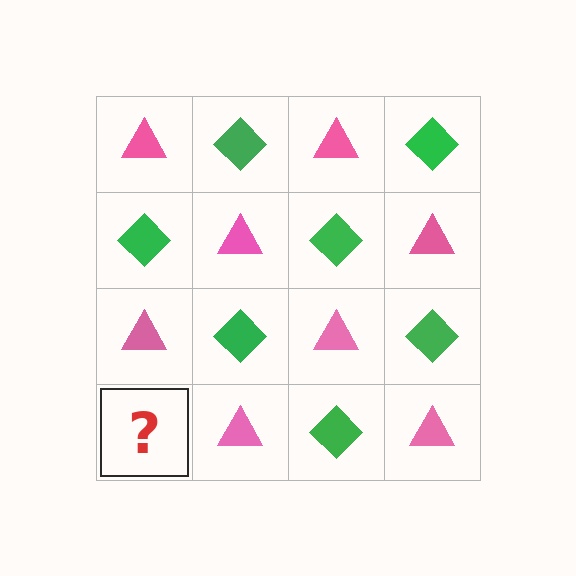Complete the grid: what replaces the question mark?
The question mark should be replaced with a green diamond.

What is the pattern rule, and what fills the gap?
The rule is that it alternates pink triangle and green diamond in a checkerboard pattern. The gap should be filled with a green diamond.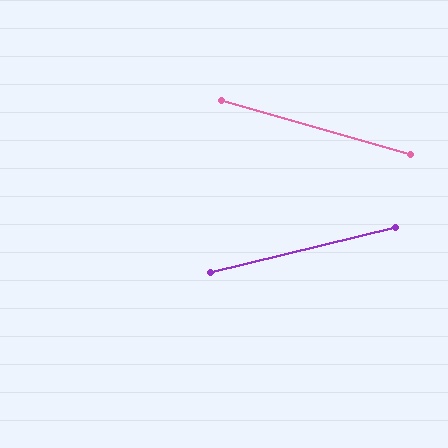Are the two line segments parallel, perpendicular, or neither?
Neither parallel nor perpendicular — they differ by about 29°.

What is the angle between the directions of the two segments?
Approximately 29 degrees.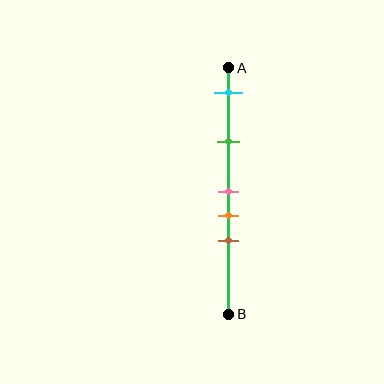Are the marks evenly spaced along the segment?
No, the marks are not evenly spaced.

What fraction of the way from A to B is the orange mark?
The orange mark is approximately 60% (0.6) of the way from A to B.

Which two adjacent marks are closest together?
The pink and orange marks are the closest adjacent pair.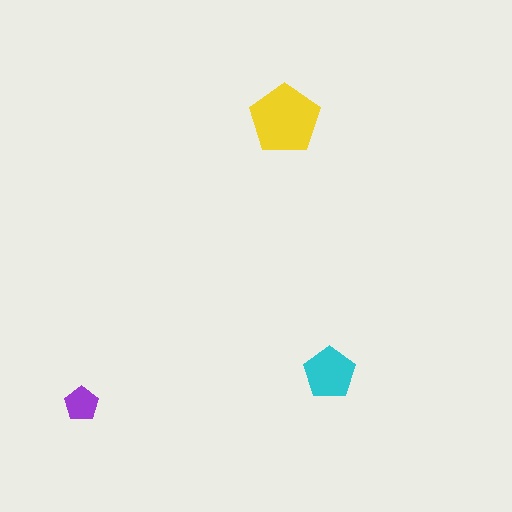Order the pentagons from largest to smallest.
the yellow one, the cyan one, the purple one.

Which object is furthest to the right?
The cyan pentagon is rightmost.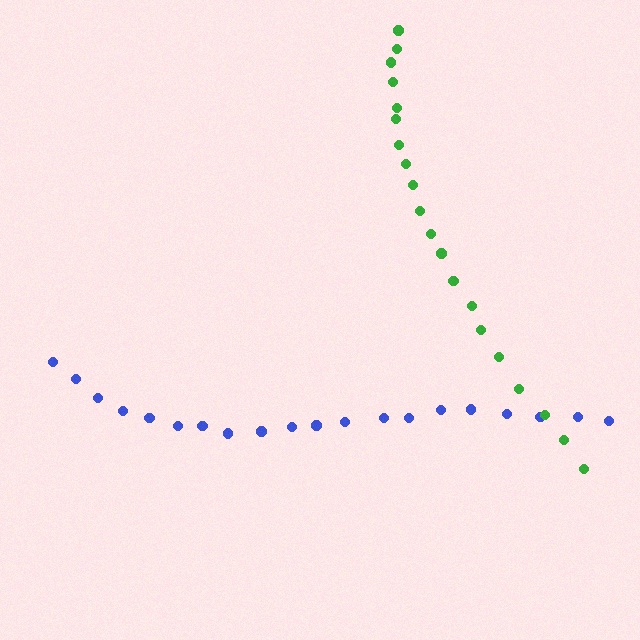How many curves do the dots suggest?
There are 2 distinct paths.